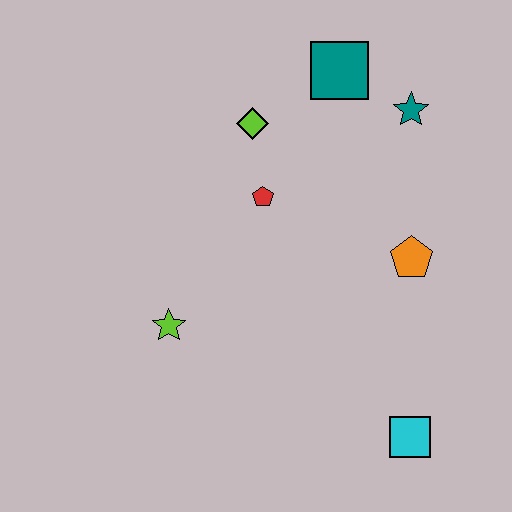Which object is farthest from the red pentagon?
The cyan square is farthest from the red pentagon.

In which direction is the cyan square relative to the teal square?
The cyan square is below the teal square.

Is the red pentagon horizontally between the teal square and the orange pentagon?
No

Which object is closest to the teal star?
The teal square is closest to the teal star.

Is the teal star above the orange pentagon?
Yes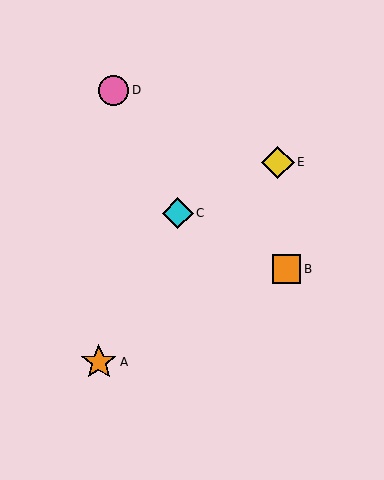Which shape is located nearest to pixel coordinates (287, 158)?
The yellow diamond (labeled E) at (278, 162) is nearest to that location.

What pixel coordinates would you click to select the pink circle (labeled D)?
Click at (113, 90) to select the pink circle D.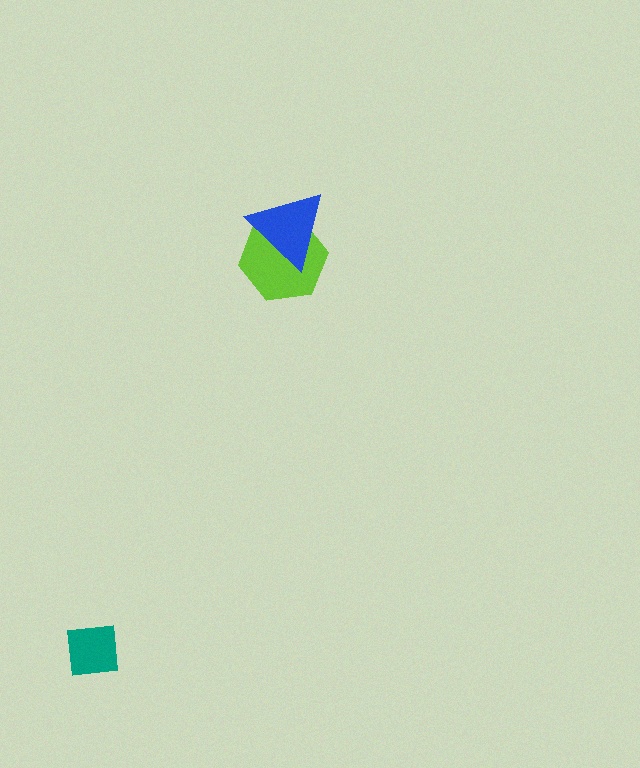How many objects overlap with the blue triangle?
1 object overlaps with the blue triangle.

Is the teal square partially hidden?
No, no other shape covers it.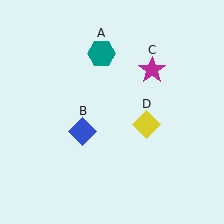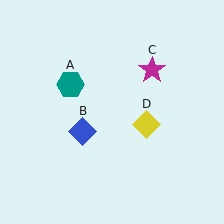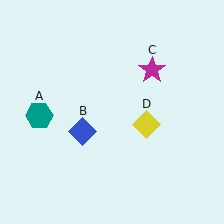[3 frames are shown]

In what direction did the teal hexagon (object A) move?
The teal hexagon (object A) moved down and to the left.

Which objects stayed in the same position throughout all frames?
Blue diamond (object B) and magenta star (object C) and yellow diamond (object D) remained stationary.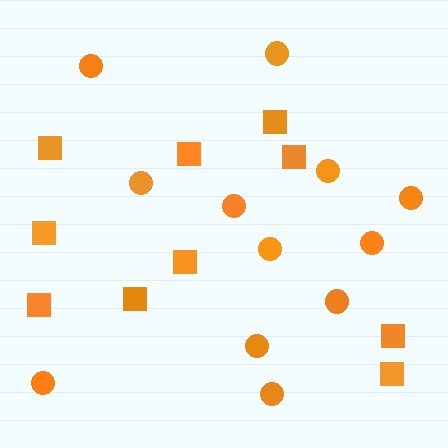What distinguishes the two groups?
There are 2 groups: one group of squares (10) and one group of circles (12).